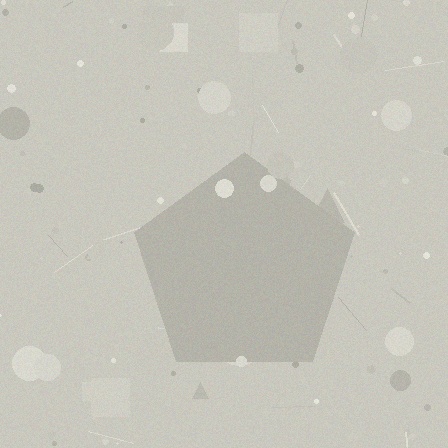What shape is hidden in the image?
A pentagon is hidden in the image.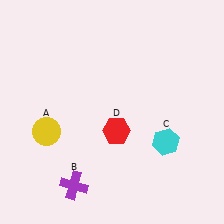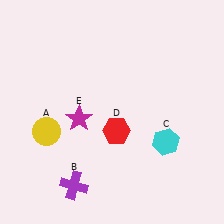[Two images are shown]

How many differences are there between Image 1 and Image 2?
There is 1 difference between the two images.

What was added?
A magenta star (E) was added in Image 2.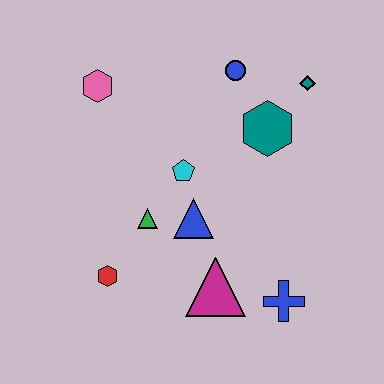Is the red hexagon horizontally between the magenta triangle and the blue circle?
No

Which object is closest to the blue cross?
The magenta triangle is closest to the blue cross.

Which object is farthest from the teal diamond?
The red hexagon is farthest from the teal diamond.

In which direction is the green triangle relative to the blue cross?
The green triangle is to the left of the blue cross.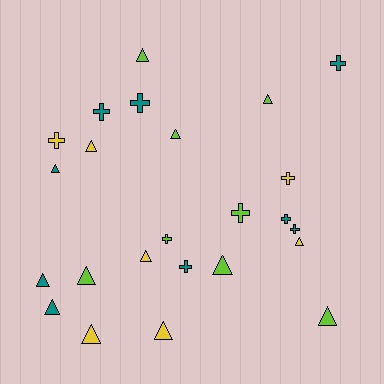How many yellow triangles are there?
There are 5 yellow triangles.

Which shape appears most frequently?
Triangle, with 14 objects.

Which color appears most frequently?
Teal, with 9 objects.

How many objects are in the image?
There are 24 objects.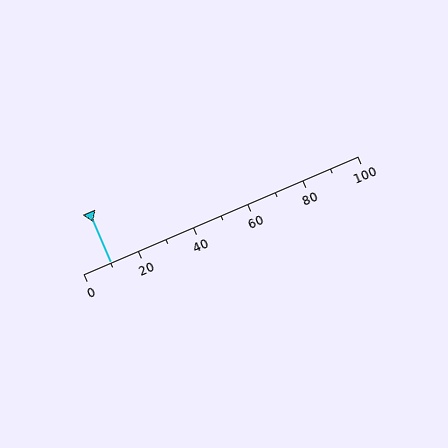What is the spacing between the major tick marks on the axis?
The major ticks are spaced 20 apart.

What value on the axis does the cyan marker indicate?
The marker indicates approximately 10.